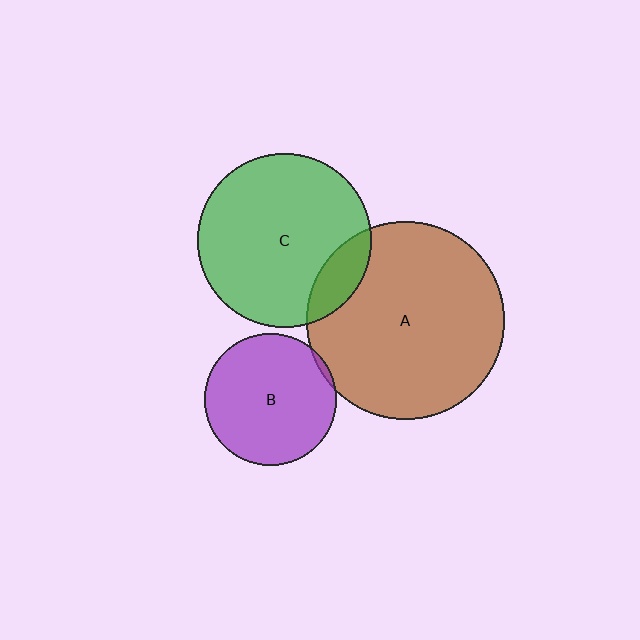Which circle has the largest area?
Circle A (brown).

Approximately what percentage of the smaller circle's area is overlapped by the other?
Approximately 5%.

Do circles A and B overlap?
Yes.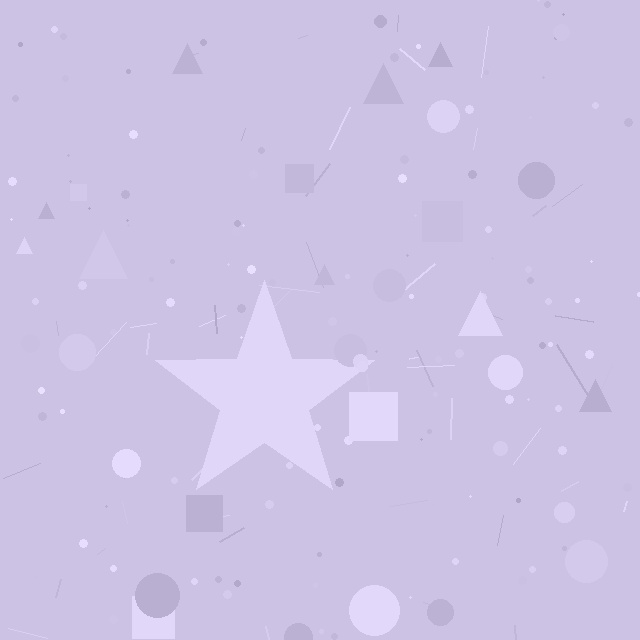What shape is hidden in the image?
A star is hidden in the image.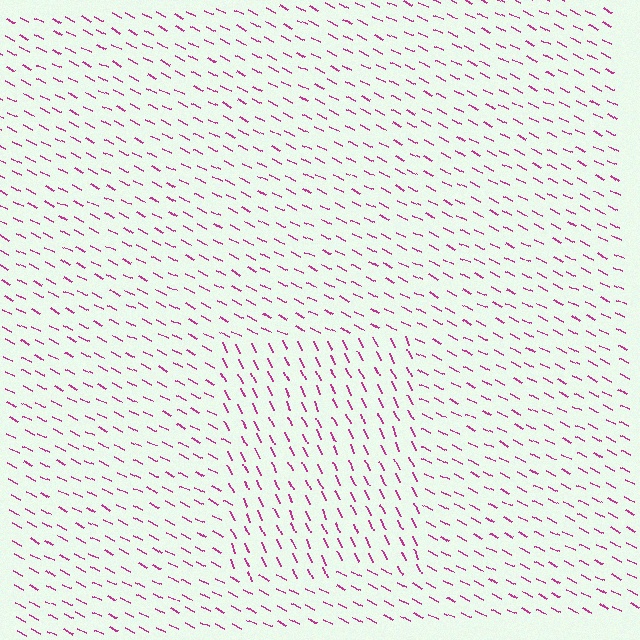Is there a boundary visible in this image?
Yes, there is a texture boundary formed by a change in line orientation.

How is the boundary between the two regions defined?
The boundary is defined purely by a change in line orientation (approximately 38 degrees difference). All lines are the same color and thickness.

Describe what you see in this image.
The image is filled with small magenta line segments. A rectangle region in the image has lines oriented differently from the surrounding lines, creating a visible texture boundary.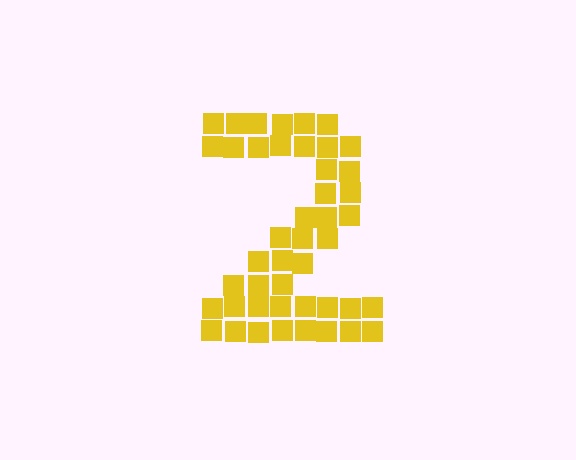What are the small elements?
The small elements are squares.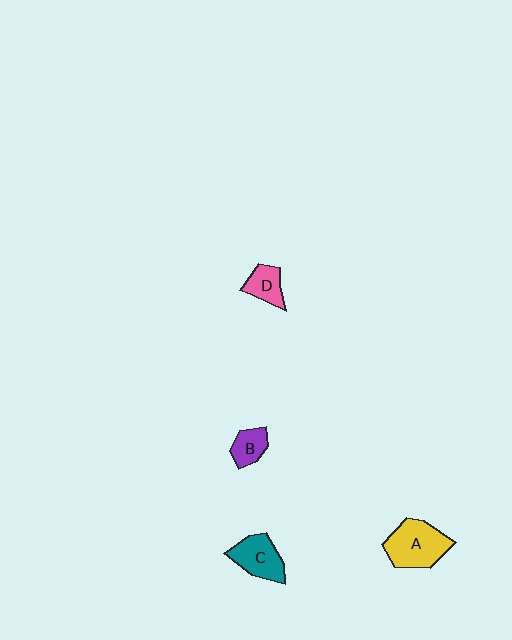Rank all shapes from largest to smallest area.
From largest to smallest: A (yellow), C (teal), D (pink), B (purple).